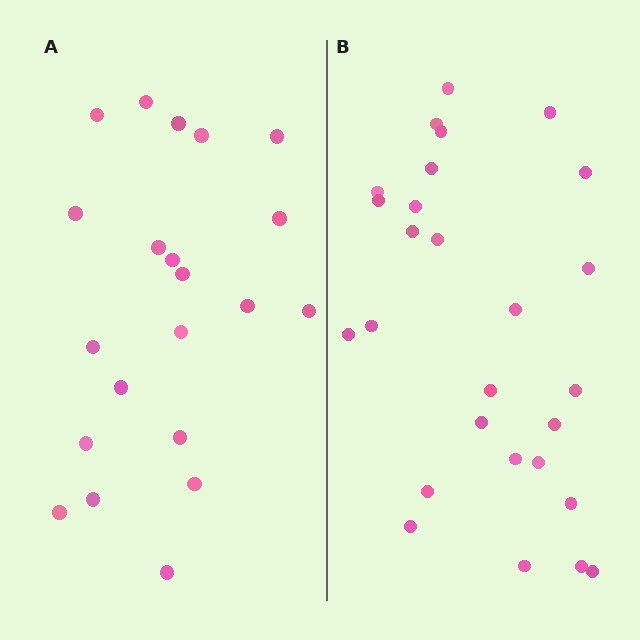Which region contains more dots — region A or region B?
Region B (the right region) has more dots.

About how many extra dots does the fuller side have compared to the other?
Region B has about 6 more dots than region A.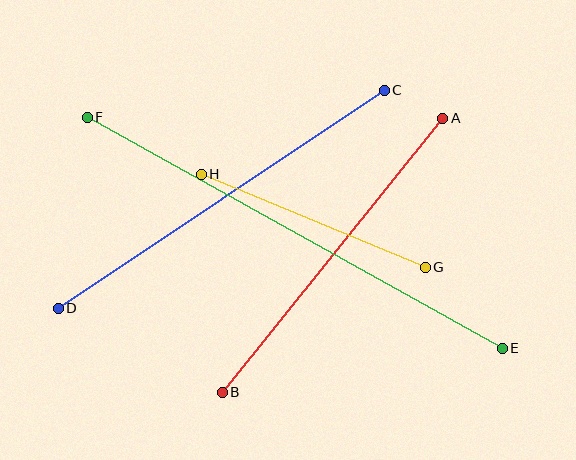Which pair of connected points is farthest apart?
Points E and F are farthest apart.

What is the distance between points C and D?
The distance is approximately 392 pixels.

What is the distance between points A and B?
The distance is approximately 351 pixels.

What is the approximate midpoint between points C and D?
The midpoint is at approximately (221, 199) pixels.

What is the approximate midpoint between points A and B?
The midpoint is at approximately (332, 255) pixels.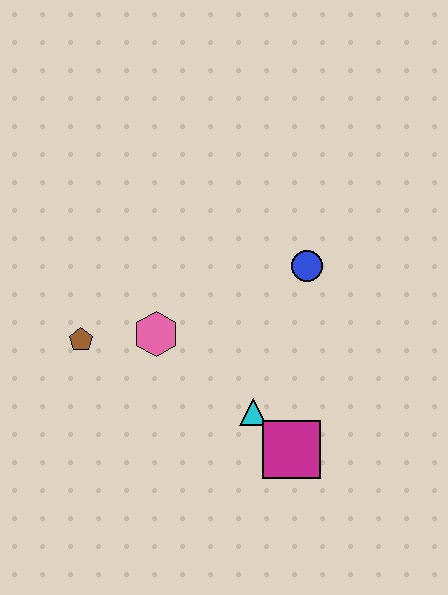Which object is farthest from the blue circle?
The brown pentagon is farthest from the blue circle.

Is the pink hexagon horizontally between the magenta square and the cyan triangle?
No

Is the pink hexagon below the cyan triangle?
No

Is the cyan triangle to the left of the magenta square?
Yes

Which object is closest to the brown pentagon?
The pink hexagon is closest to the brown pentagon.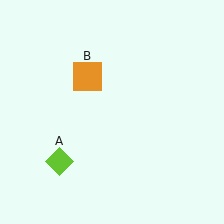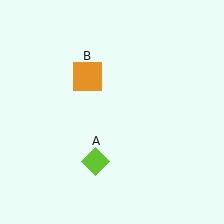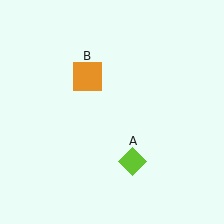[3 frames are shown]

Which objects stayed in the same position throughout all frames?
Orange square (object B) remained stationary.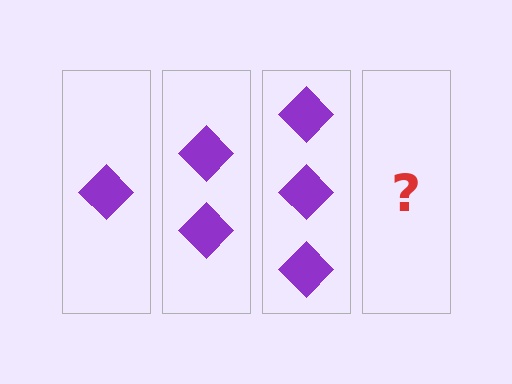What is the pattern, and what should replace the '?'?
The pattern is that each step adds one more diamond. The '?' should be 4 diamonds.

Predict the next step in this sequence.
The next step is 4 diamonds.